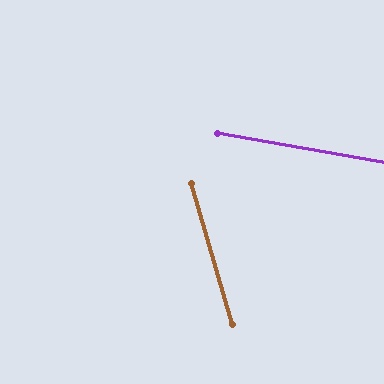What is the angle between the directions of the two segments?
Approximately 64 degrees.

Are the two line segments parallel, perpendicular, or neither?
Neither parallel nor perpendicular — they differ by about 64°.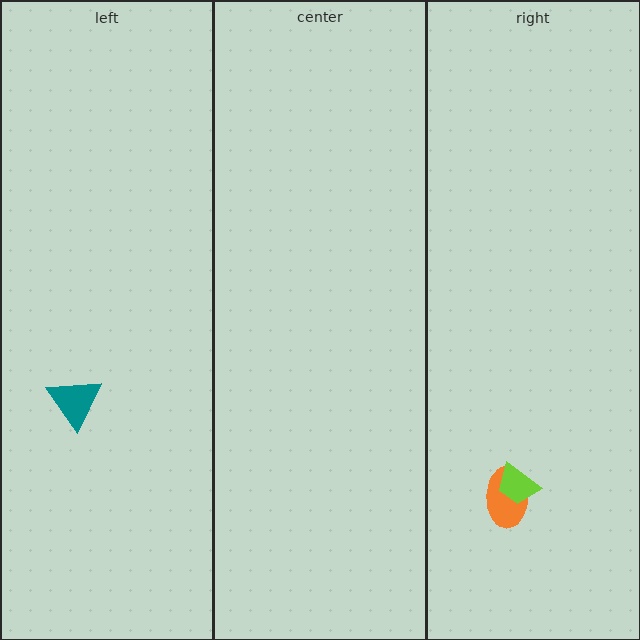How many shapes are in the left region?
1.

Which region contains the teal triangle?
The left region.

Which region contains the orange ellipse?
The right region.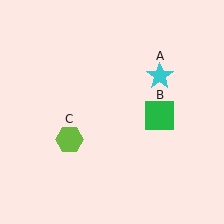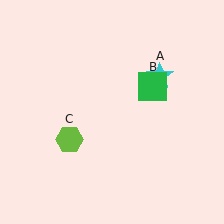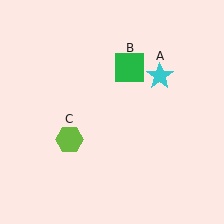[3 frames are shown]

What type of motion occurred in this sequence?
The green square (object B) rotated counterclockwise around the center of the scene.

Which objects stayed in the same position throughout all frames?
Cyan star (object A) and lime hexagon (object C) remained stationary.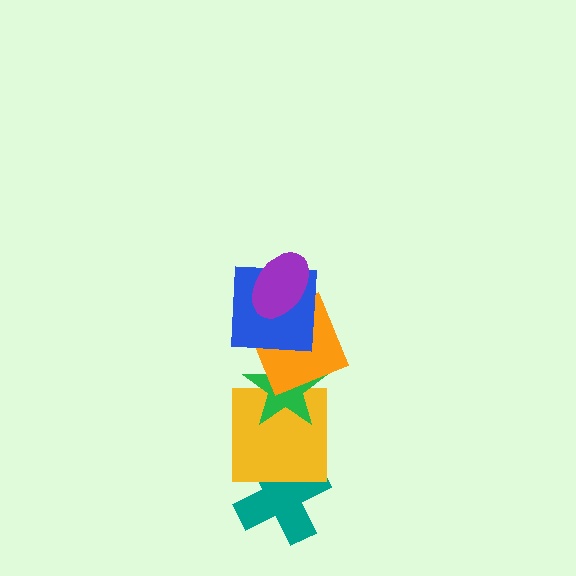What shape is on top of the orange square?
The blue square is on top of the orange square.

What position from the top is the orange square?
The orange square is 3rd from the top.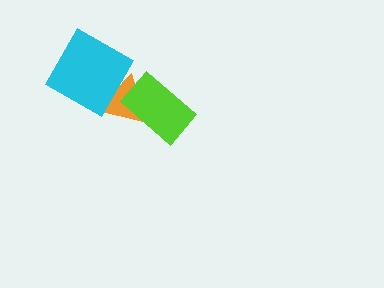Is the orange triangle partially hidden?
Yes, it is partially covered by another shape.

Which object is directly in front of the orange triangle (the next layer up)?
The cyan square is directly in front of the orange triangle.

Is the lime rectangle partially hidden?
No, no other shape covers it.